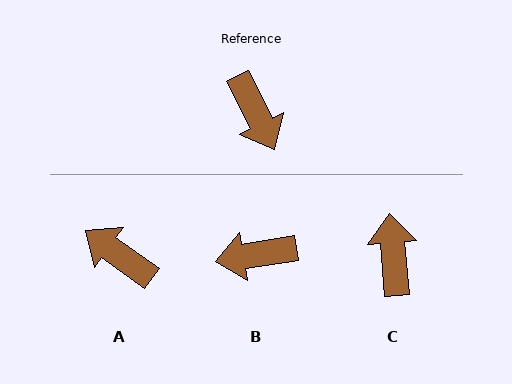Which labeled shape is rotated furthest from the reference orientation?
C, about 158 degrees away.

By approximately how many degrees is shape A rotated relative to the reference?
Approximately 152 degrees clockwise.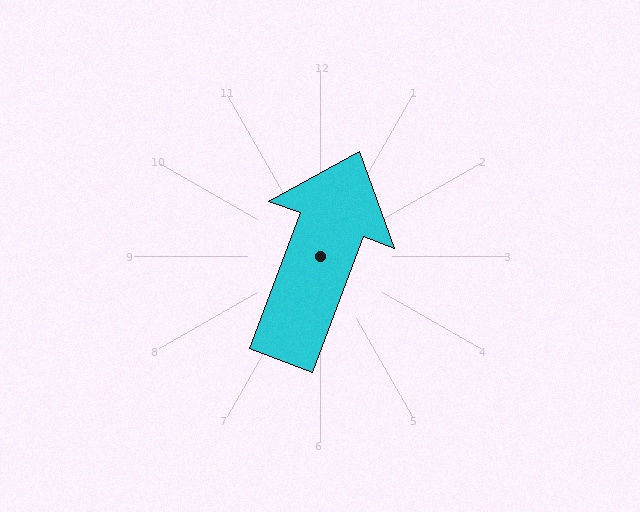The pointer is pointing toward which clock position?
Roughly 1 o'clock.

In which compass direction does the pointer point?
North.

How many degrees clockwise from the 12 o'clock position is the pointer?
Approximately 20 degrees.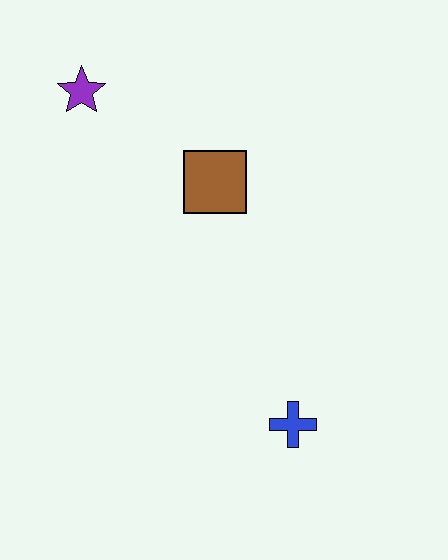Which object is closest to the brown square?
The purple star is closest to the brown square.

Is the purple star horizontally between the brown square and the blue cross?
No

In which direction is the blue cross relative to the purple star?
The blue cross is below the purple star.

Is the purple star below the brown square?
No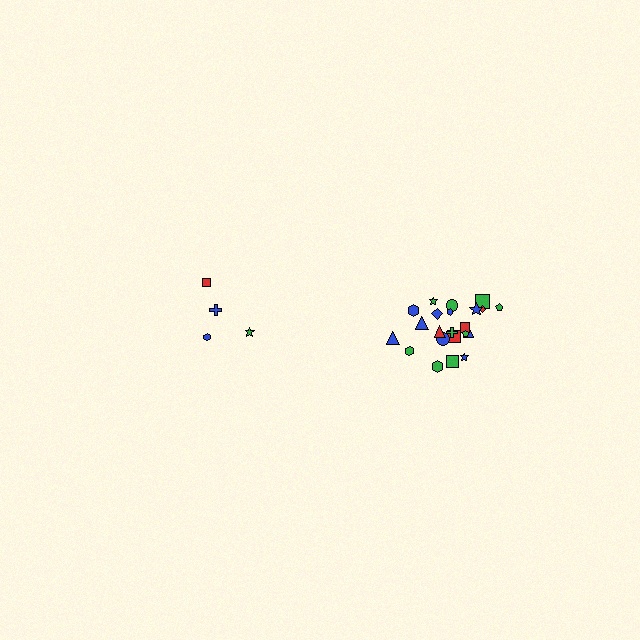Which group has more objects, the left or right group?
The right group.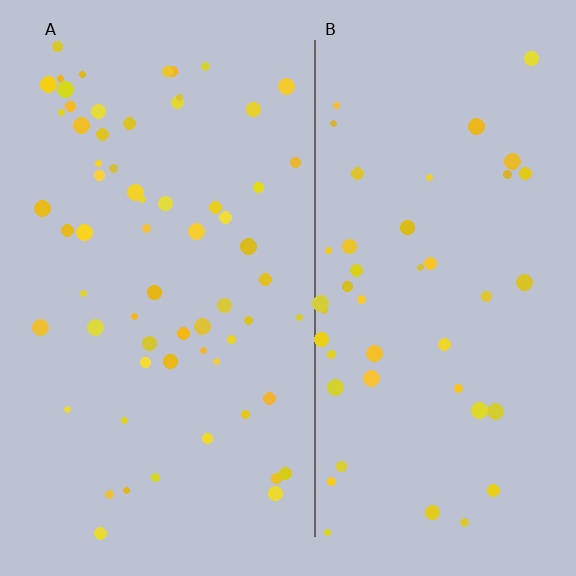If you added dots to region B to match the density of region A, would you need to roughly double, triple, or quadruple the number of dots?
Approximately double.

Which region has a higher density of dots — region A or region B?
A (the left).